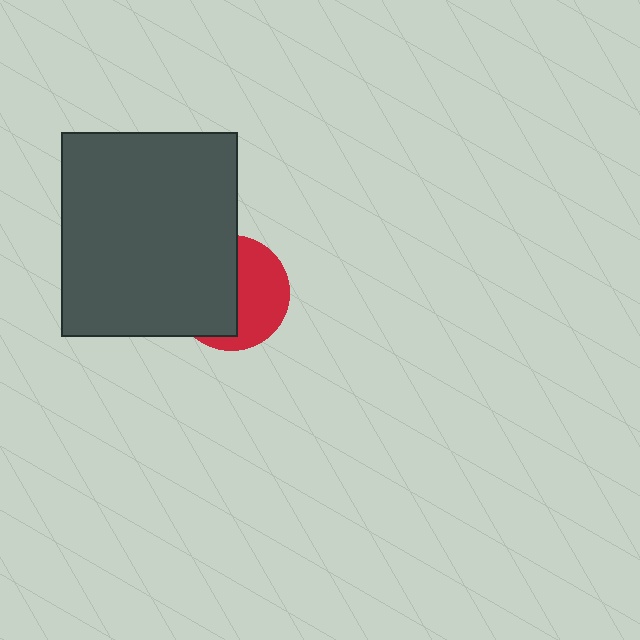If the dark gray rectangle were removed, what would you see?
You would see the complete red circle.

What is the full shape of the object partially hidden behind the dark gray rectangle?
The partially hidden object is a red circle.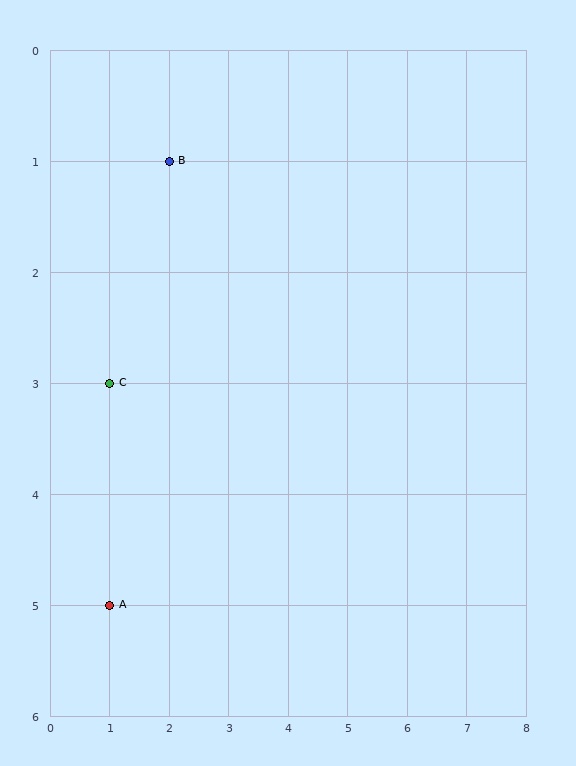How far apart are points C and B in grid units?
Points C and B are 1 column and 2 rows apart (about 2.2 grid units diagonally).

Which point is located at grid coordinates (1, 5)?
Point A is at (1, 5).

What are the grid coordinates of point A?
Point A is at grid coordinates (1, 5).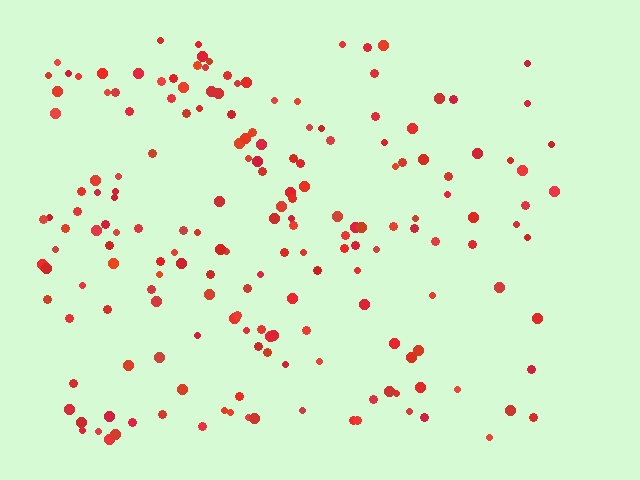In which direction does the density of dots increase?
From right to left, with the left side densest.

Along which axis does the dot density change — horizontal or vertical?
Horizontal.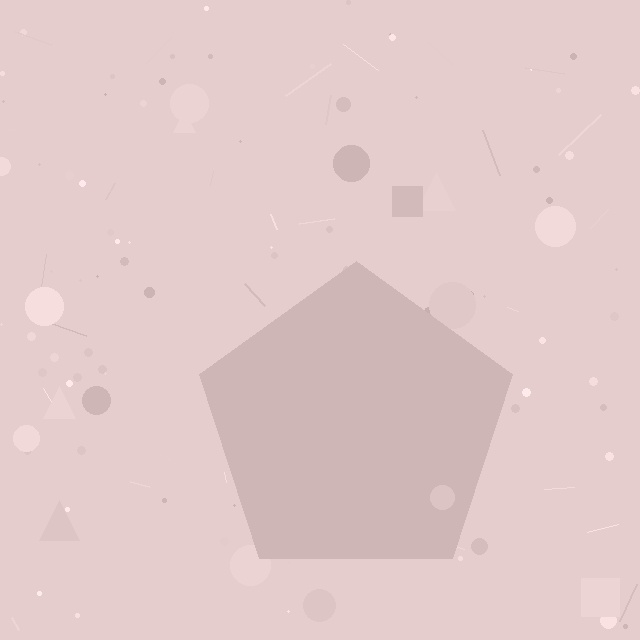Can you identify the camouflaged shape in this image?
The camouflaged shape is a pentagon.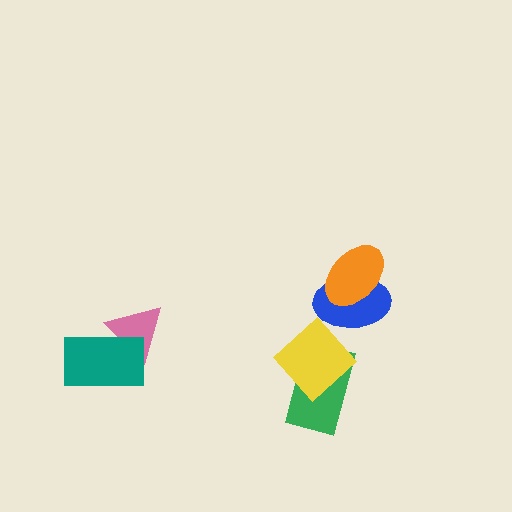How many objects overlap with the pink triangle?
1 object overlaps with the pink triangle.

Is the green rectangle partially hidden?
Yes, it is partially covered by another shape.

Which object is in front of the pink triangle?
The teal rectangle is in front of the pink triangle.